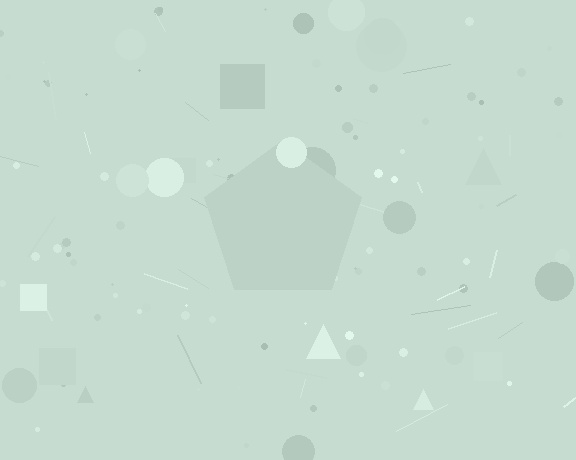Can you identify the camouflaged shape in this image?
The camouflaged shape is a pentagon.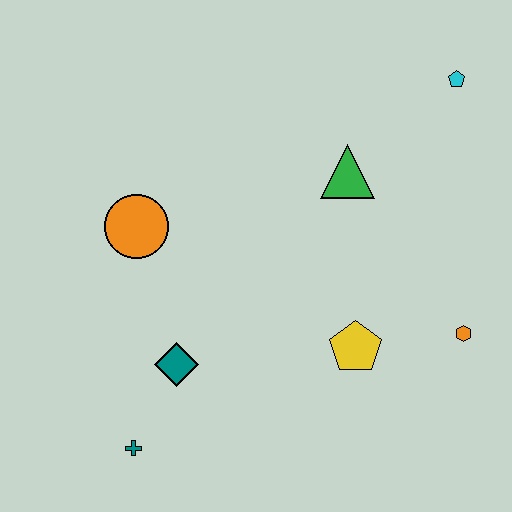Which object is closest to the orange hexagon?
The yellow pentagon is closest to the orange hexagon.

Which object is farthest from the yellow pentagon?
The cyan pentagon is farthest from the yellow pentagon.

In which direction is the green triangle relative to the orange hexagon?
The green triangle is above the orange hexagon.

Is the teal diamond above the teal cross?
Yes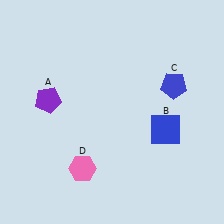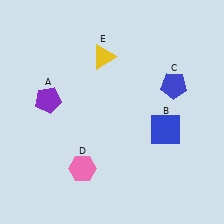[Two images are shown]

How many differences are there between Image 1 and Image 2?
There is 1 difference between the two images.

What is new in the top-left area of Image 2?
A yellow triangle (E) was added in the top-left area of Image 2.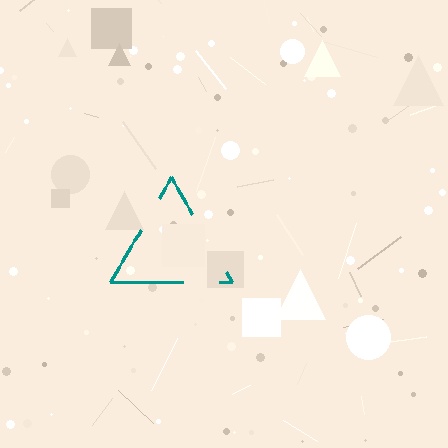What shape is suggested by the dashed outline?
The dashed outline suggests a triangle.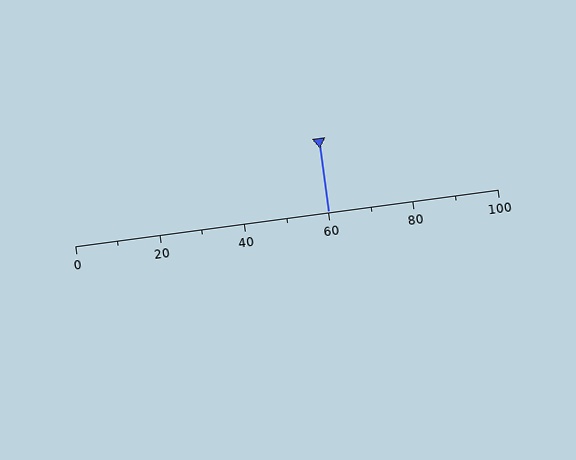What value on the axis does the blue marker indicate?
The marker indicates approximately 60.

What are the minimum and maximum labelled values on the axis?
The axis runs from 0 to 100.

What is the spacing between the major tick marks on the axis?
The major ticks are spaced 20 apart.